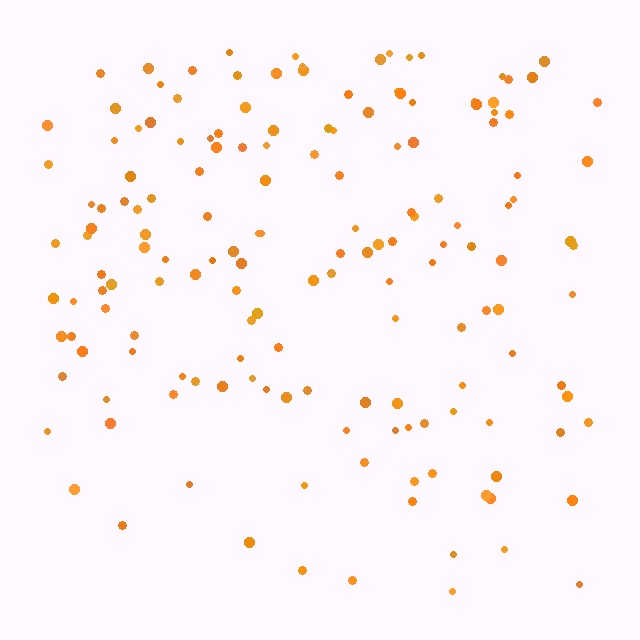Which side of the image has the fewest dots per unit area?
The bottom.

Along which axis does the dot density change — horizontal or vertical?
Vertical.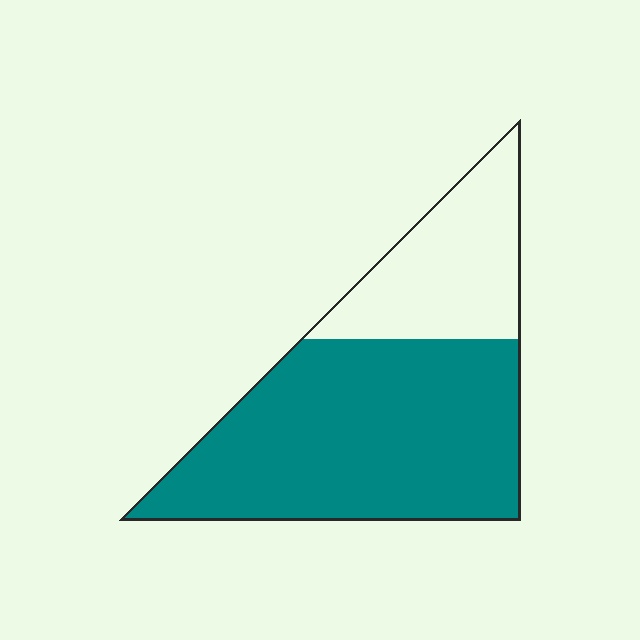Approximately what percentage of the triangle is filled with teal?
Approximately 70%.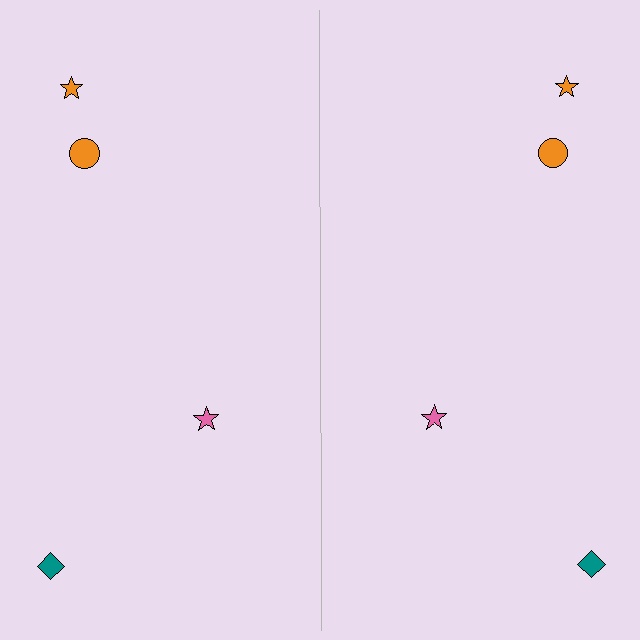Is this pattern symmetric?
Yes, this pattern has bilateral (reflection) symmetry.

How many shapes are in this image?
There are 8 shapes in this image.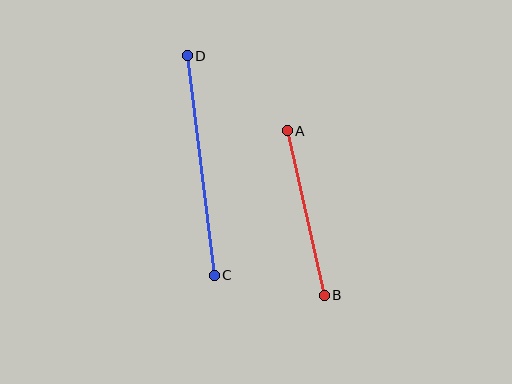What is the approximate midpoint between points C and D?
The midpoint is at approximately (201, 166) pixels.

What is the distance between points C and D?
The distance is approximately 221 pixels.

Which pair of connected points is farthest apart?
Points C and D are farthest apart.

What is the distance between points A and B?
The distance is approximately 168 pixels.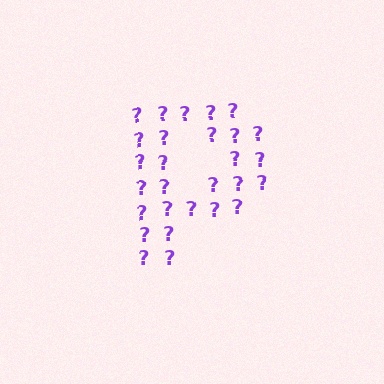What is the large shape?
The large shape is the letter P.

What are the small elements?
The small elements are question marks.